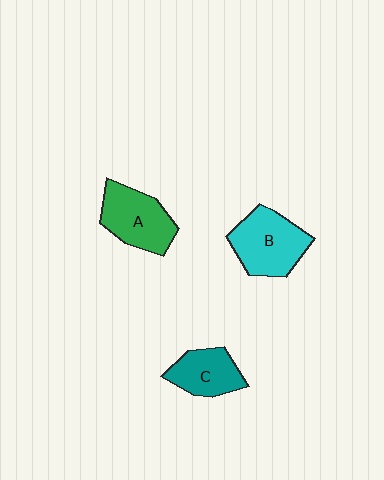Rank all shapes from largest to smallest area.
From largest to smallest: B (cyan), A (green), C (teal).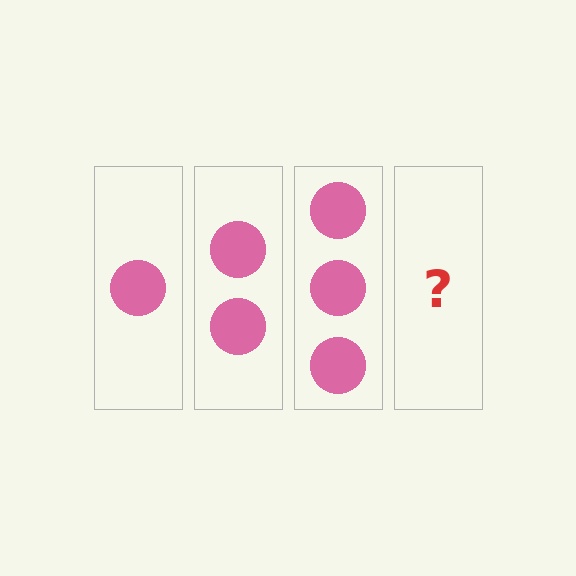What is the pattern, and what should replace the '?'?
The pattern is that each step adds one more circle. The '?' should be 4 circles.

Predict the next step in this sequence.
The next step is 4 circles.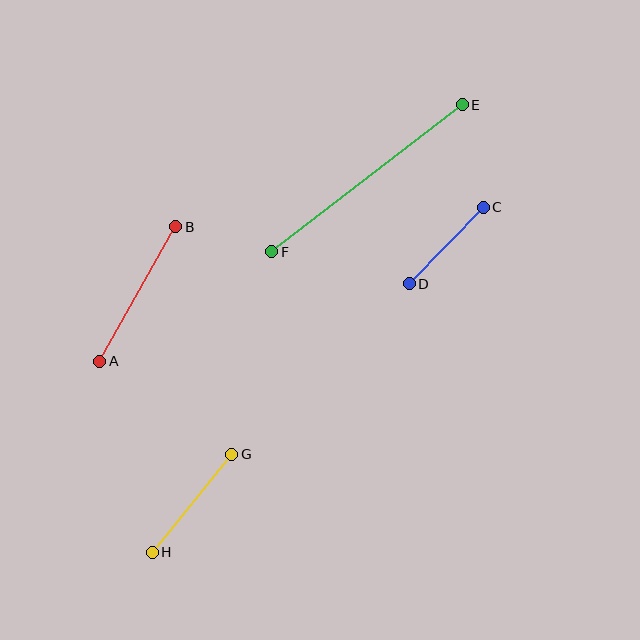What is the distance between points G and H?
The distance is approximately 126 pixels.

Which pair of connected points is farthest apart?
Points E and F are farthest apart.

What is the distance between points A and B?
The distance is approximately 154 pixels.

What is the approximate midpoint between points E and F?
The midpoint is at approximately (367, 178) pixels.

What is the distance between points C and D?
The distance is approximately 107 pixels.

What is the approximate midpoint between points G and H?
The midpoint is at approximately (192, 503) pixels.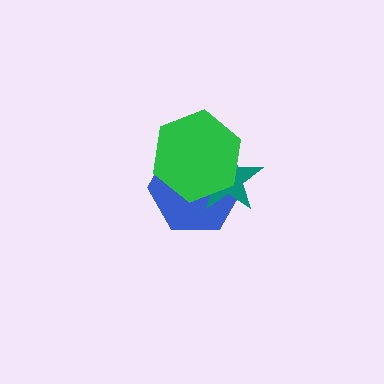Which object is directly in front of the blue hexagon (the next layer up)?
The teal star is directly in front of the blue hexagon.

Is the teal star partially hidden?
Yes, it is partially covered by another shape.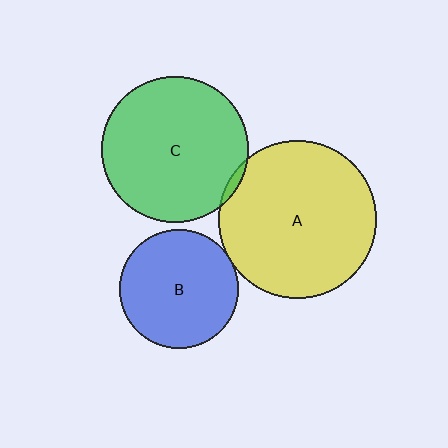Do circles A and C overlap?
Yes.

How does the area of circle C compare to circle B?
Approximately 1.5 times.